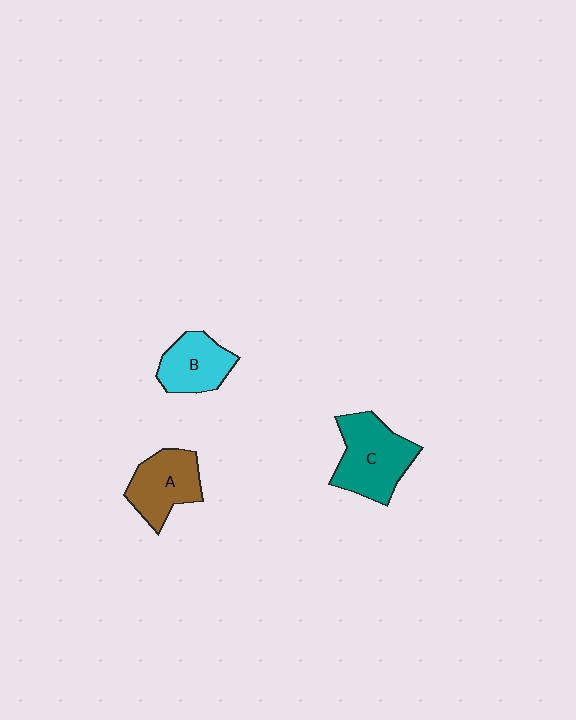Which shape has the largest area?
Shape C (teal).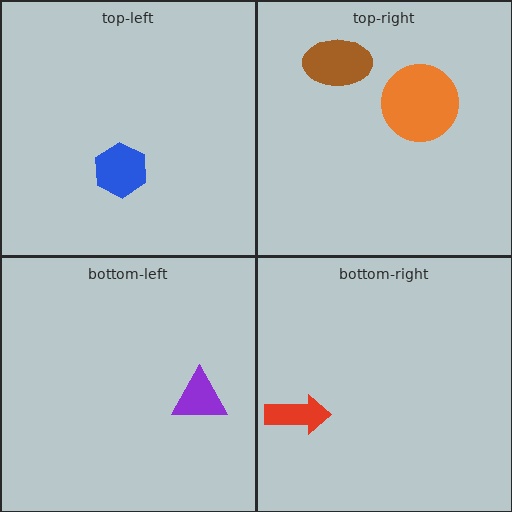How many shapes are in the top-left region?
1.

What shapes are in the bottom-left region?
The purple triangle.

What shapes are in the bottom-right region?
The red arrow.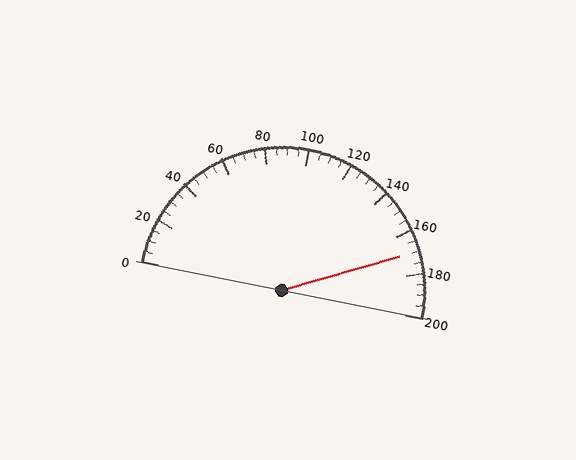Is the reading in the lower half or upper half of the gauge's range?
The reading is in the upper half of the range (0 to 200).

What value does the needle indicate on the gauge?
The needle indicates approximately 170.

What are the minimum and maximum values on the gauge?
The gauge ranges from 0 to 200.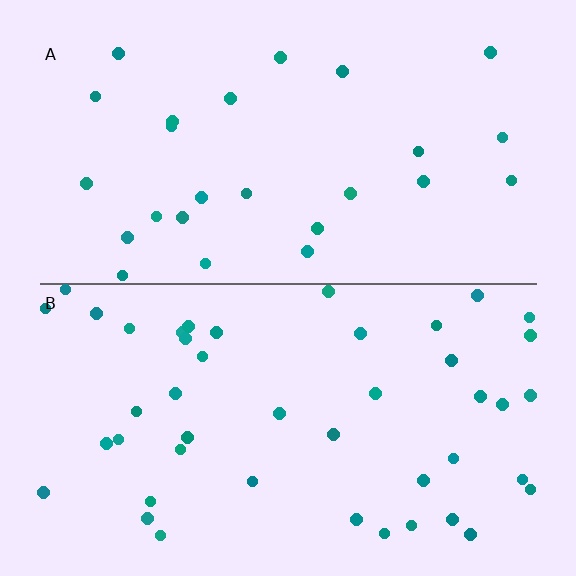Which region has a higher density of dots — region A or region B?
B (the bottom).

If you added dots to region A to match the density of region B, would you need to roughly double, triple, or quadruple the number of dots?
Approximately double.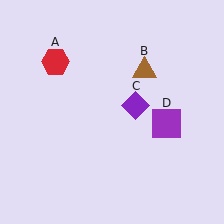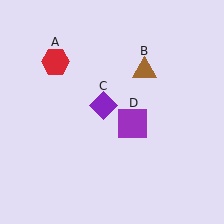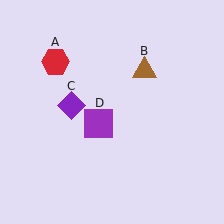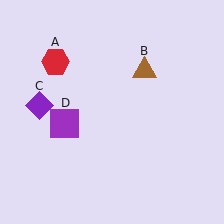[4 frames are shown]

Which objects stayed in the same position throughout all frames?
Red hexagon (object A) and brown triangle (object B) remained stationary.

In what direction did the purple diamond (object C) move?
The purple diamond (object C) moved left.